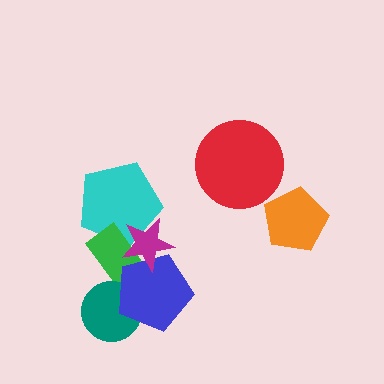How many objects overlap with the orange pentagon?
0 objects overlap with the orange pentagon.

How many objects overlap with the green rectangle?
3 objects overlap with the green rectangle.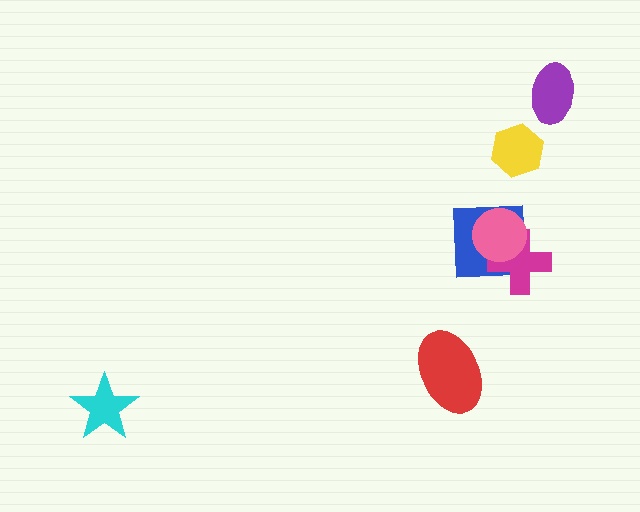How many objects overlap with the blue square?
2 objects overlap with the blue square.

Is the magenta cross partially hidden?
Yes, it is partially covered by another shape.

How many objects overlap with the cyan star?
0 objects overlap with the cyan star.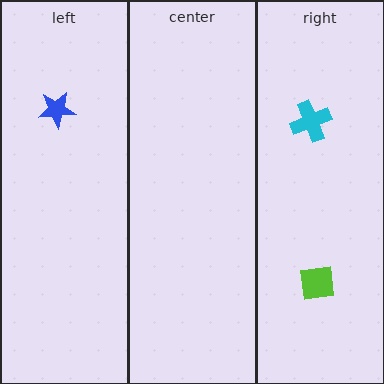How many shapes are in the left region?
1.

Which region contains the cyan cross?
The right region.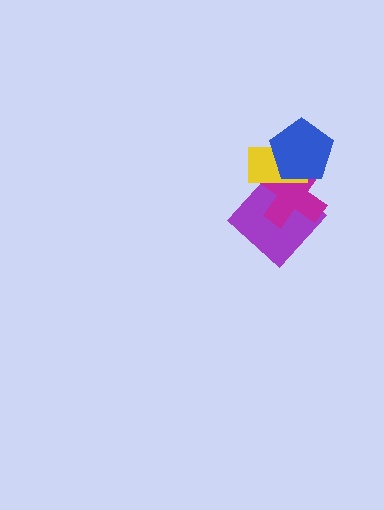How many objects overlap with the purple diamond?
3 objects overlap with the purple diamond.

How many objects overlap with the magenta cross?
3 objects overlap with the magenta cross.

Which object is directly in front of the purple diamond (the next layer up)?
The magenta cross is directly in front of the purple diamond.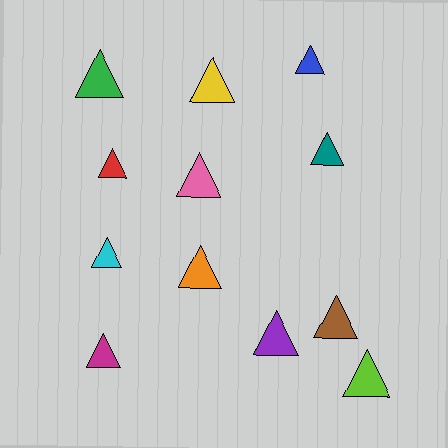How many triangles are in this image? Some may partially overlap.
There are 12 triangles.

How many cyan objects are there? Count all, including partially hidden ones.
There is 1 cyan object.